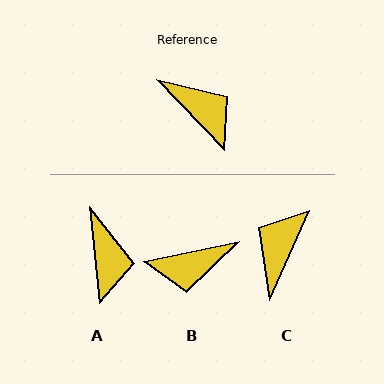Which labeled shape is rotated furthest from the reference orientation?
B, about 122 degrees away.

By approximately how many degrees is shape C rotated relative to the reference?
Approximately 112 degrees counter-clockwise.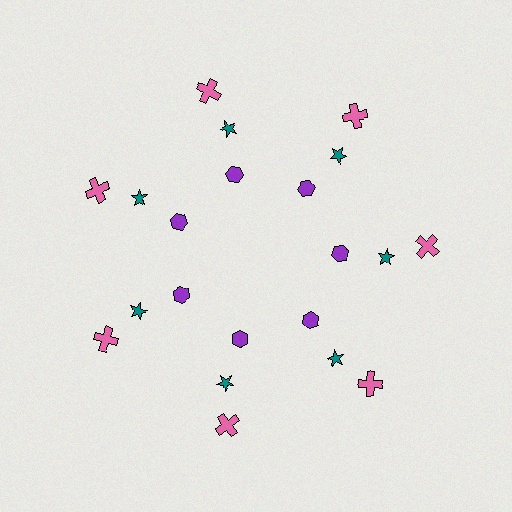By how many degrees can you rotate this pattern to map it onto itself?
The pattern maps onto itself every 51 degrees of rotation.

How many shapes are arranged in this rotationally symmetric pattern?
There are 21 shapes, arranged in 7 groups of 3.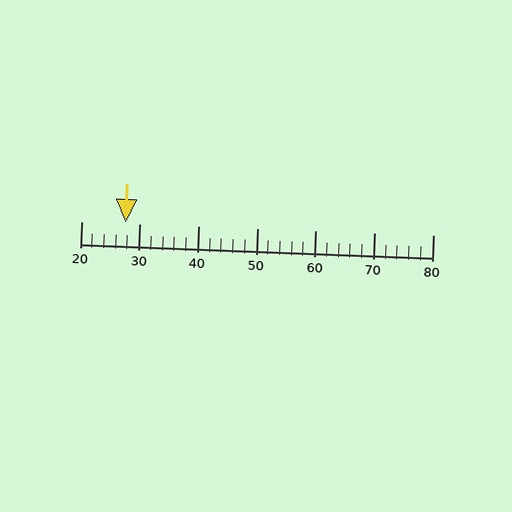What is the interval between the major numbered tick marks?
The major tick marks are spaced 10 units apart.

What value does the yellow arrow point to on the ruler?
The yellow arrow points to approximately 28.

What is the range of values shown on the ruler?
The ruler shows values from 20 to 80.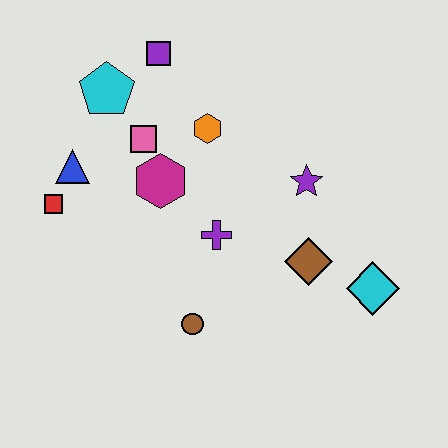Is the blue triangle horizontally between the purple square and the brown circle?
No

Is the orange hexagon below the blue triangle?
No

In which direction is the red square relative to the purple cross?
The red square is to the left of the purple cross.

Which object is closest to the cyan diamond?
The brown diamond is closest to the cyan diamond.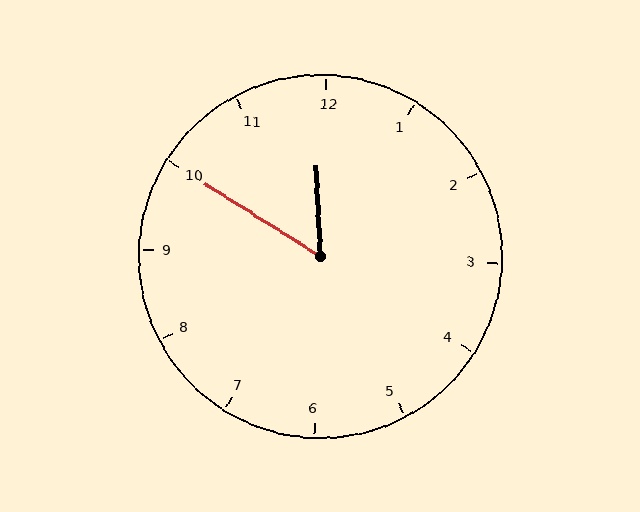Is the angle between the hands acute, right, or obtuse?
It is acute.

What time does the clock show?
11:50.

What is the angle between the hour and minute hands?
Approximately 55 degrees.